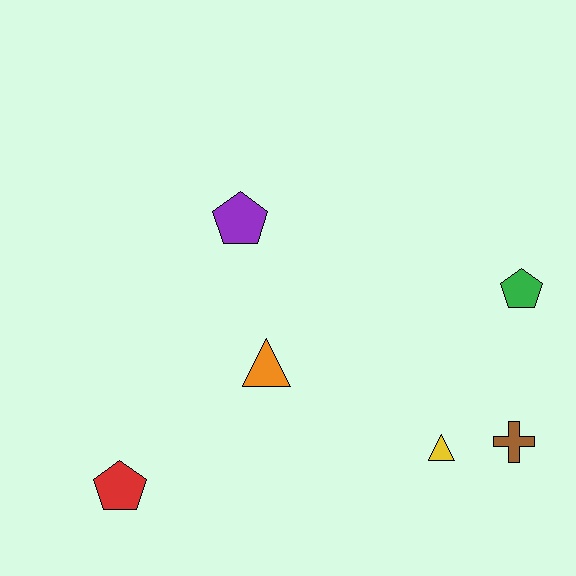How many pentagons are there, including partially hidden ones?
There are 3 pentagons.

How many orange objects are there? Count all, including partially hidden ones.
There is 1 orange object.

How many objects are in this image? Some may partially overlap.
There are 6 objects.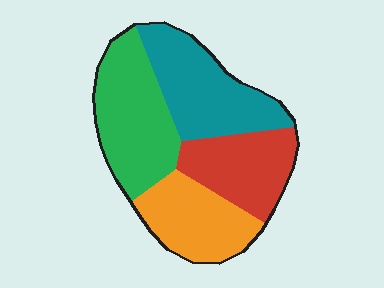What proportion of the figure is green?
Green covers around 30% of the figure.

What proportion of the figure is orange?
Orange takes up about one fifth (1/5) of the figure.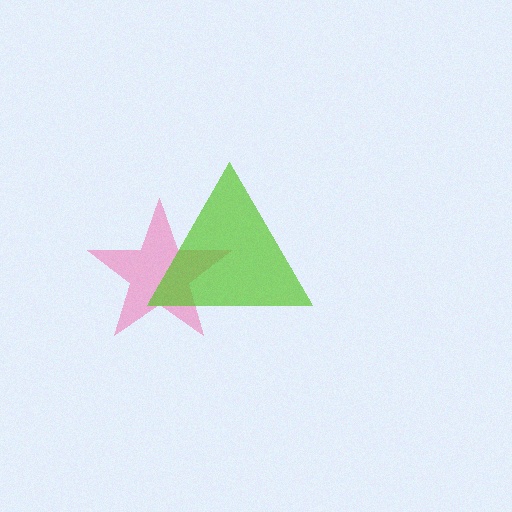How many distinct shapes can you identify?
There are 2 distinct shapes: a pink star, a lime triangle.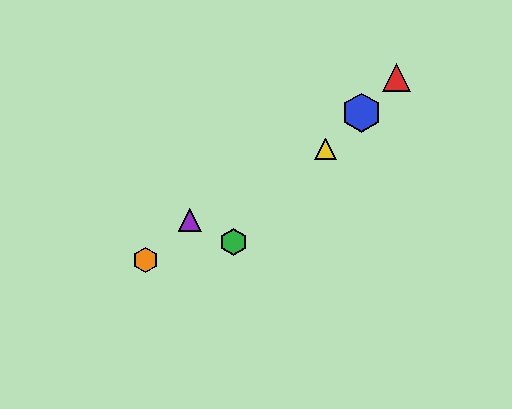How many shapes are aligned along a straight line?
4 shapes (the red triangle, the blue hexagon, the green hexagon, the yellow triangle) are aligned along a straight line.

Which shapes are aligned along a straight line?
The red triangle, the blue hexagon, the green hexagon, the yellow triangle are aligned along a straight line.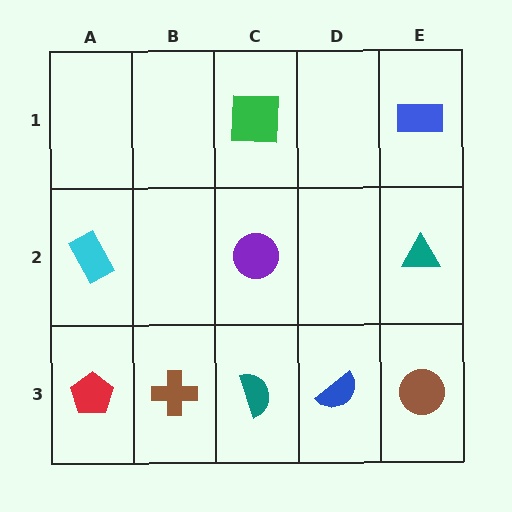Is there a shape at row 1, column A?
No, that cell is empty.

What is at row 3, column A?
A red pentagon.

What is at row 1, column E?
A blue rectangle.